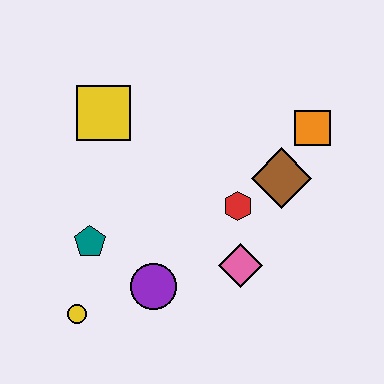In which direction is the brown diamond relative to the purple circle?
The brown diamond is to the right of the purple circle.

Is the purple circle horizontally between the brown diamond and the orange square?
No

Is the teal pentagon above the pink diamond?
Yes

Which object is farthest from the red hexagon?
The yellow circle is farthest from the red hexagon.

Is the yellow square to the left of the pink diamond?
Yes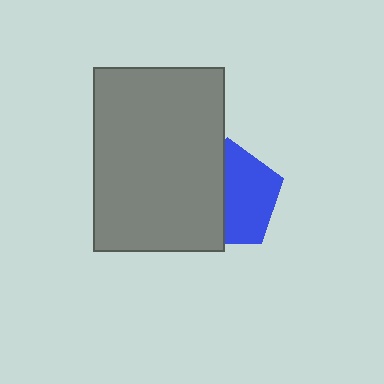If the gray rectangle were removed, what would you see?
You would see the complete blue pentagon.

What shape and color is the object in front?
The object in front is a gray rectangle.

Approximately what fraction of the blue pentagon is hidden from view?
Roughly 48% of the blue pentagon is hidden behind the gray rectangle.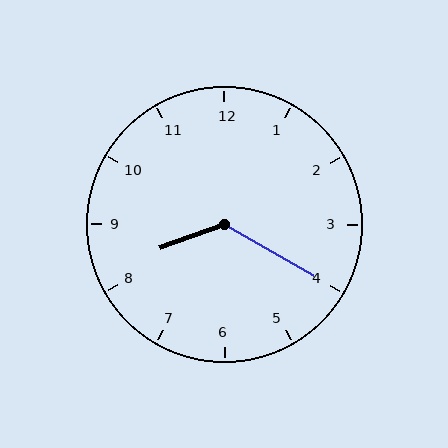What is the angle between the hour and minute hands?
Approximately 130 degrees.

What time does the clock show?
8:20.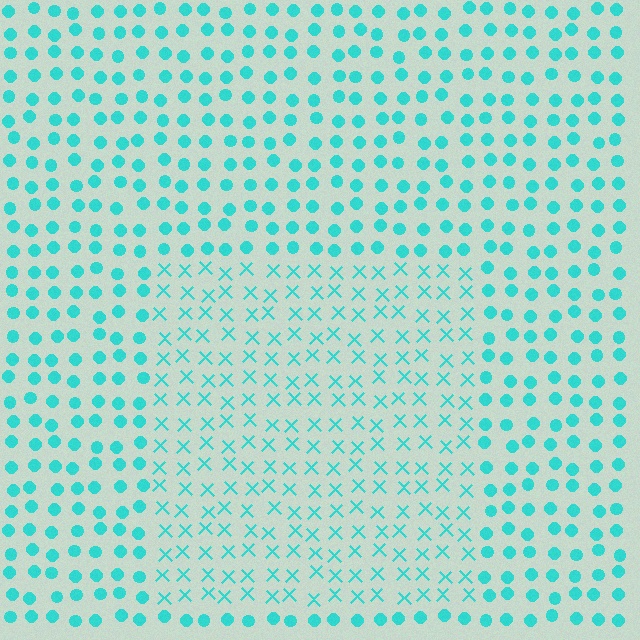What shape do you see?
I see a rectangle.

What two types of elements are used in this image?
The image uses X marks inside the rectangle region and circles outside it.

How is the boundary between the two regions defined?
The boundary is defined by a change in element shape: X marks inside vs. circles outside. All elements share the same color and spacing.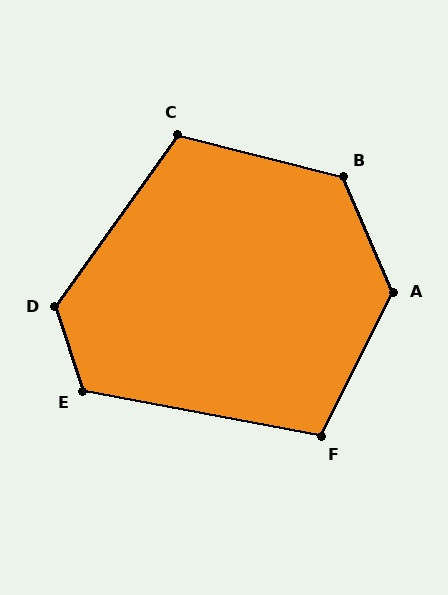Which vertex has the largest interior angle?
A, at approximately 130 degrees.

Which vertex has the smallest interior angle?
F, at approximately 106 degrees.